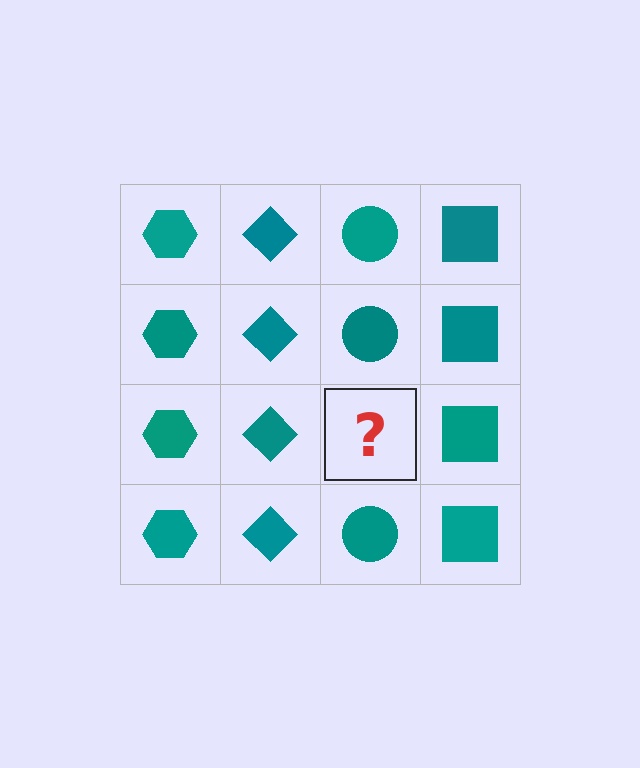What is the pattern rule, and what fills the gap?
The rule is that each column has a consistent shape. The gap should be filled with a teal circle.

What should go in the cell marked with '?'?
The missing cell should contain a teal circle.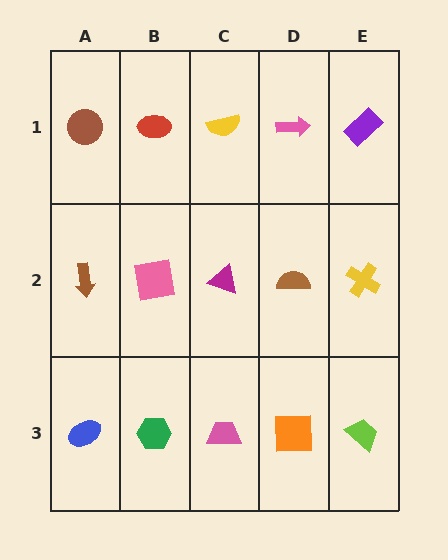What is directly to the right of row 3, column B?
A pink trapezoid.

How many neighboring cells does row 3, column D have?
3.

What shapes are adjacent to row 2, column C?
A yellow semicircle (row 1, column C), a pink trapezoid (row 3, column C), a pink square (row 2, column B), a brown semicircle (row 2, column D).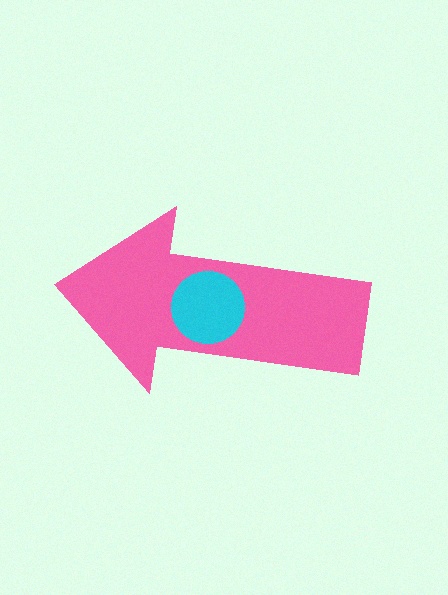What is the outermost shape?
The pink arrow.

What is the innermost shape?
The cyan circle.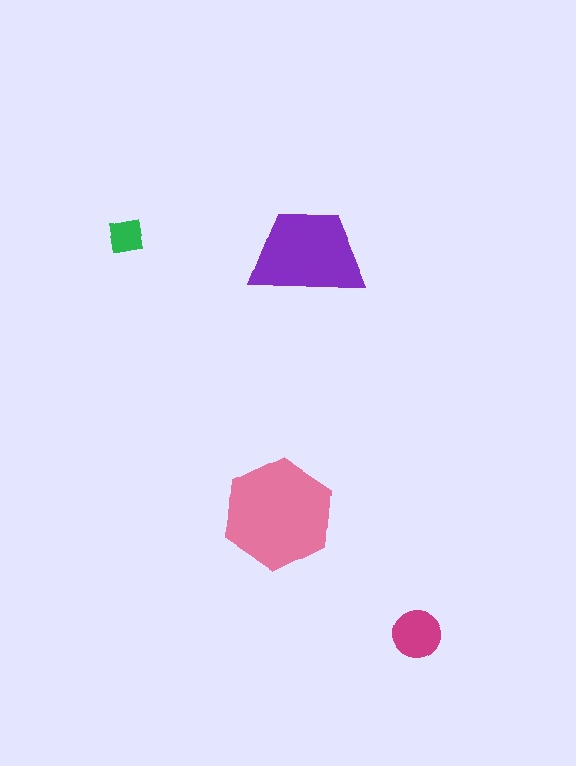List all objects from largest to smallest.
The pink hexagon, the purple trapezoid, the magenta circle, the green square.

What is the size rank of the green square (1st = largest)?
4th.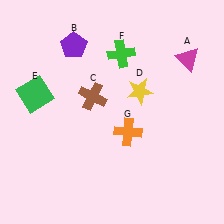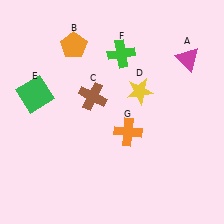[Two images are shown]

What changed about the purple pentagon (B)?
In Image 1, B is purple. In Image 2, it changed to orange.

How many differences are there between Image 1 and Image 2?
There is 1 difference between the two images.